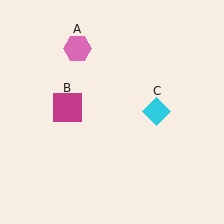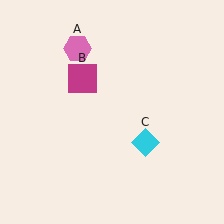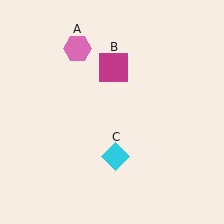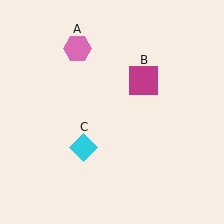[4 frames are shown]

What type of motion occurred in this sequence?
The magenta square (object B), cyan diamond (object C) rotated clockwise around the center of the scene.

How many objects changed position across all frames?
2 objects changed position: magenta square (object B), cyan diamond (object C).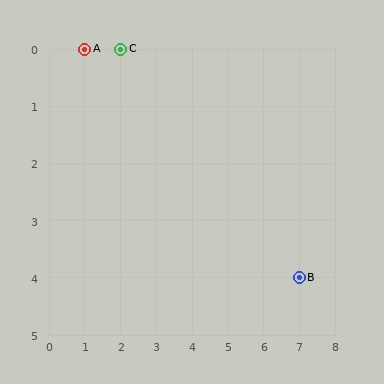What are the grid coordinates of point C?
Point C is at grid coordinates (2, 0).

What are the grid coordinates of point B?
Point B is at grid coordinates (7, 4).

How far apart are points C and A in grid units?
Points C and A are 1 column apart.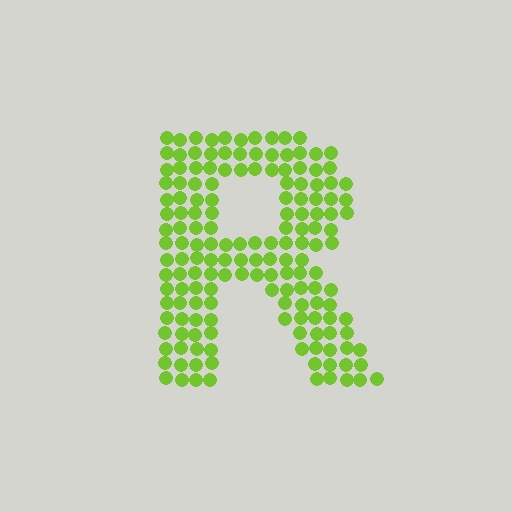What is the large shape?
The large shape is the letter R.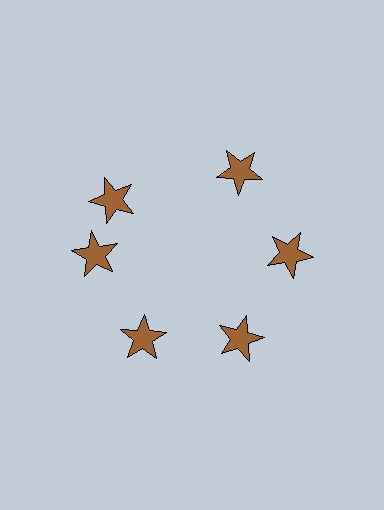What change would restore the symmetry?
The symmetry would be restored by rotating it back into even spacing with its neighbors so that all 6 stars sit at equal angles and equal distance from the center.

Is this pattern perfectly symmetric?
No. The 6 brown stars are arranged in a ring, but one element near the 11 o'clock position is rotated out of alignment along the ring, breaking the 6-fold rotational symmetry.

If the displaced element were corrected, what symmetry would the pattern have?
It would have 6-fold rotational symmetry — the pattern would map onto itself every 60 degrees.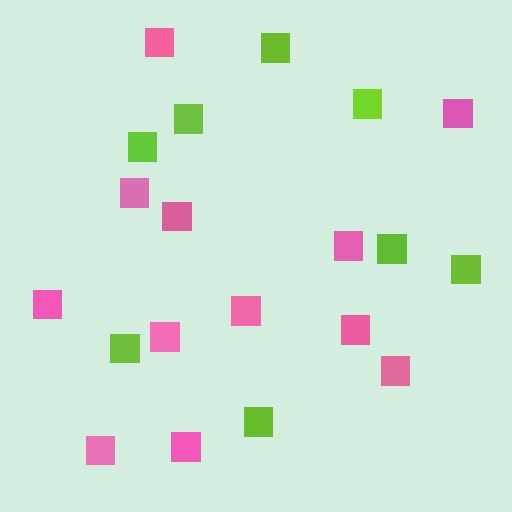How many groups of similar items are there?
There are 2 groups: one group of pink squares (12) and one group of lime squares (8).